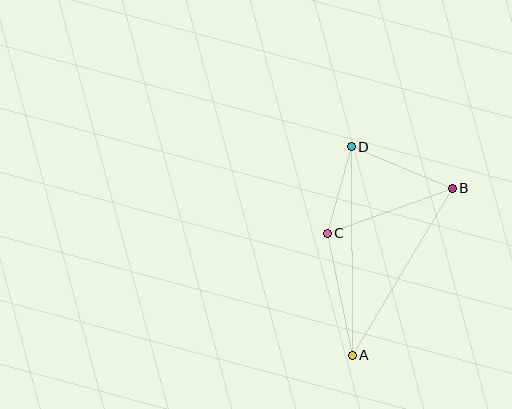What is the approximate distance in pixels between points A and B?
The distance between A and B is approximately 194 pixels.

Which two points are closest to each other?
Points C and D are closest to each other.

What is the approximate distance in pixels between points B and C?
The distance between B and C is approximately 133 pixels.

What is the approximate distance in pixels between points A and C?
The distance between A and C is approximately 125 pixels.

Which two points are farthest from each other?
Points A and D are farthest from each other.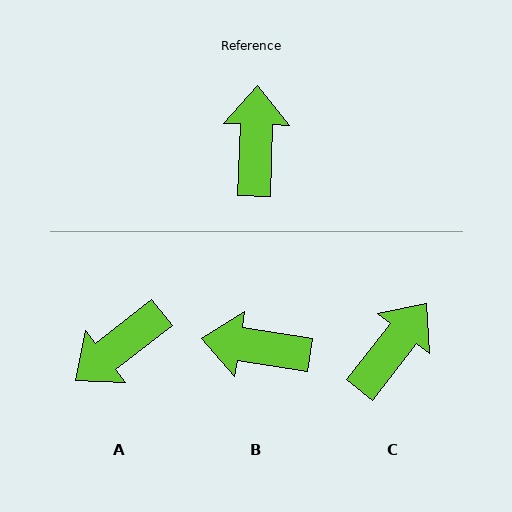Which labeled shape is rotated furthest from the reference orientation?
A, about 130 degrees away.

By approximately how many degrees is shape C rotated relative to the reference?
Approximately 36 degrees clockwise.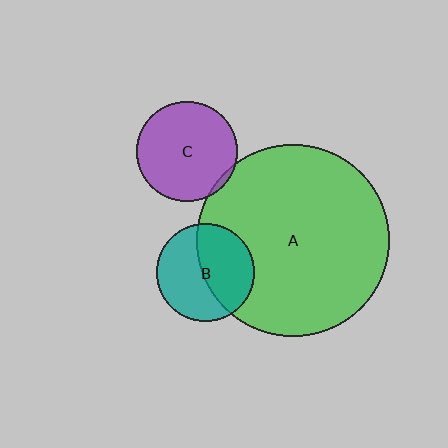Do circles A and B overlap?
Yes.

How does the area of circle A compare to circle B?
Approximately 3.9 times.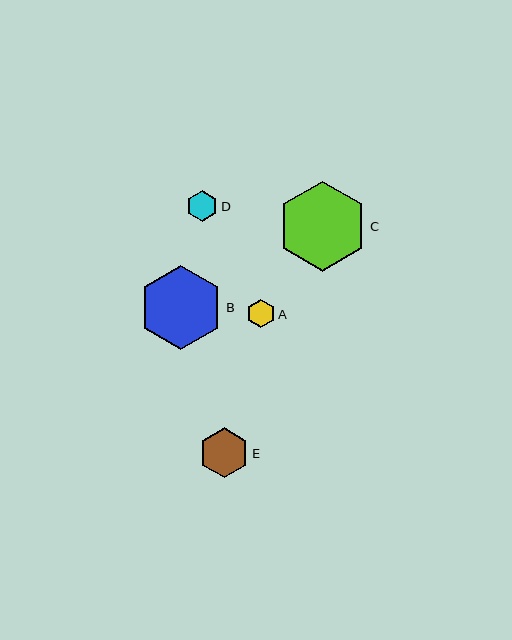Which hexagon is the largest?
Hexagon C is the largest with a size of approximately 90 pixels.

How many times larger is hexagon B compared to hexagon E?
Hexagon B is approximately 1.7 times the size of hexagon E.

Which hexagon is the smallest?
Hexagon A is the smallest with a size of approximately 28 pixels.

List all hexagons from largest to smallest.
From largest to smallest: C, B, E, D, A.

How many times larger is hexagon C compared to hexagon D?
Hexagon C is approximately 2.9 times the size of hexagon D.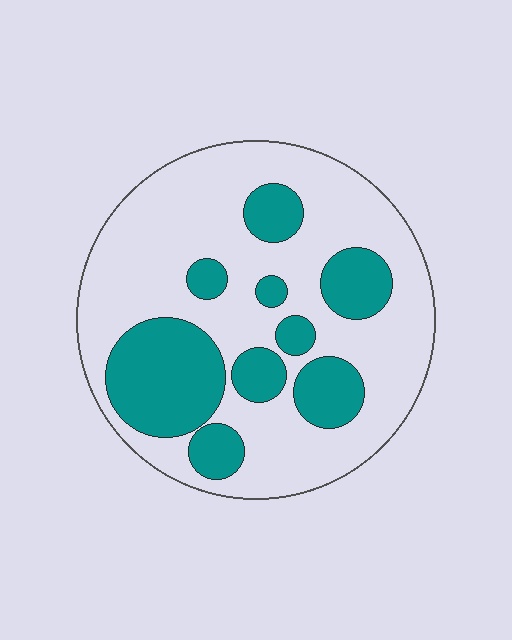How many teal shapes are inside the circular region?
9.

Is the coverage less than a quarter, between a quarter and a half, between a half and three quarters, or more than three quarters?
Between a quarter and a half.